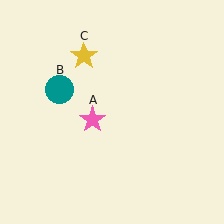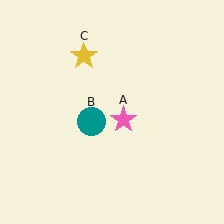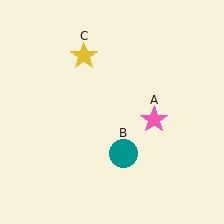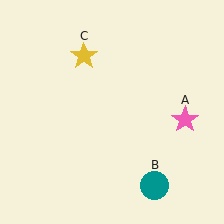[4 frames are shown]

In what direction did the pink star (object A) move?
The pink star (object A) moved right.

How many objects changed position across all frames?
2 objects changed position: pink star (object A), teal circle (object B).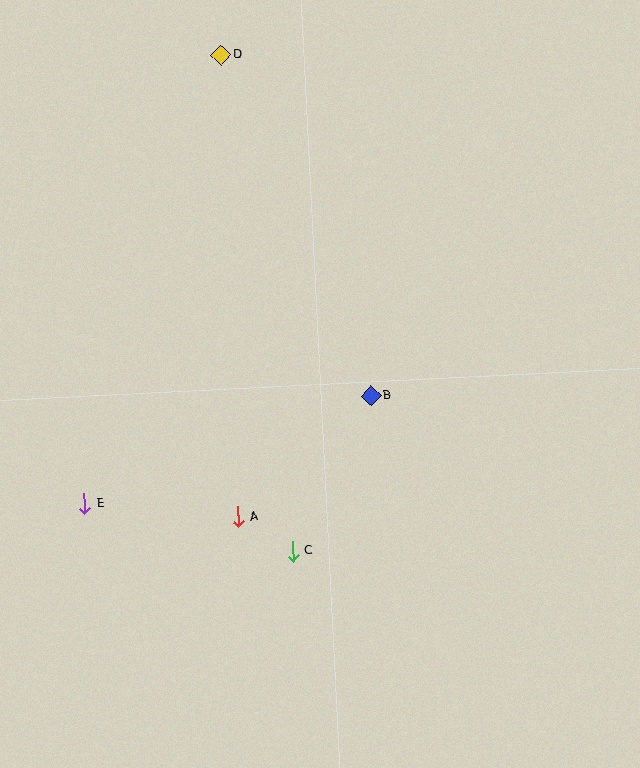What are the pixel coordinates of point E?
Point E is at (85, 504).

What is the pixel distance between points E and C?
The distance between E and C is 213 pixels.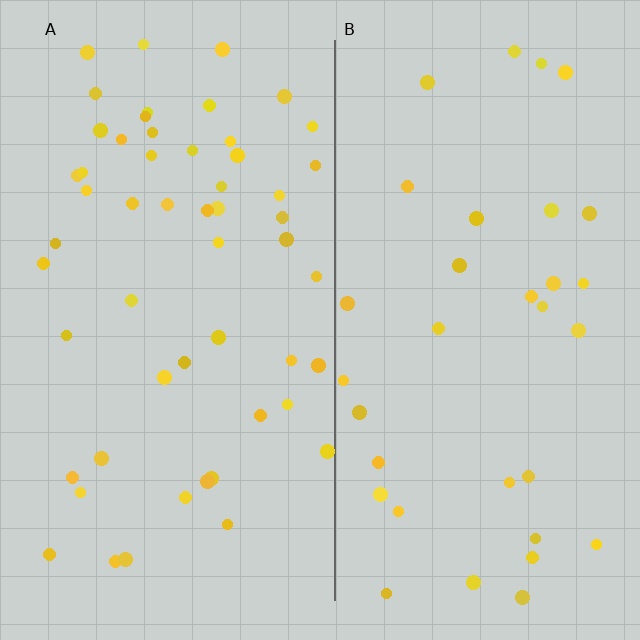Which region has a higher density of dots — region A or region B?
A (the left).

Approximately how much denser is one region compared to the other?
Approximately 1.6× — region A over region B.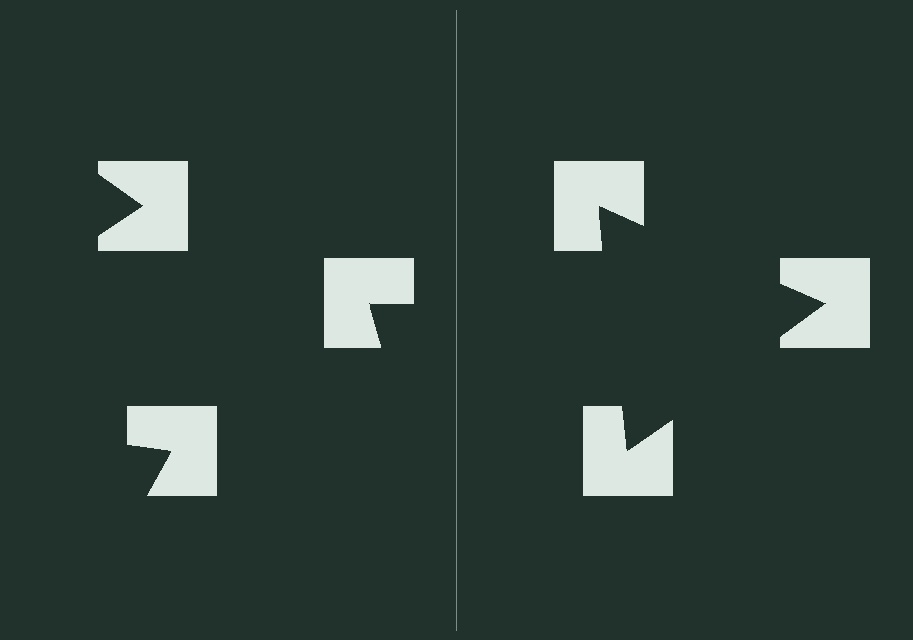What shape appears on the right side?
An illusory triangle.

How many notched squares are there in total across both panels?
6 — 3 on each side.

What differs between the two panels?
The notched squares are positioned identically on both sides; only the wedge orientations differ. On the right they align to a triangle; on the left they are misaligned.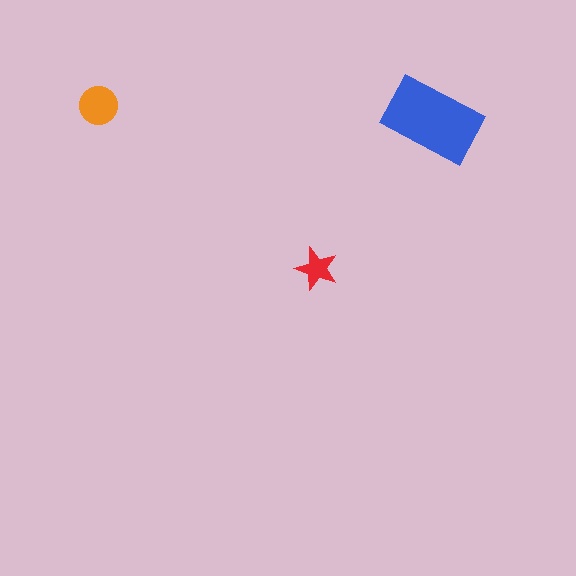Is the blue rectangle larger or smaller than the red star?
Larger.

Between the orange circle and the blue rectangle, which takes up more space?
The blue rectangle.